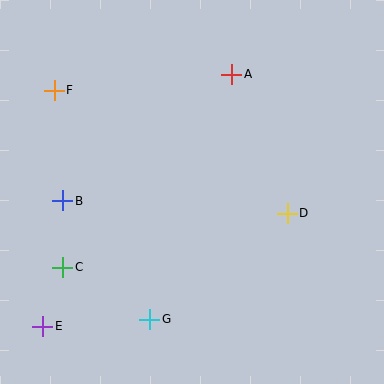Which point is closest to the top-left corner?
Point F is closest to the top-left corner.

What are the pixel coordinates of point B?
Point B is at (63, 201).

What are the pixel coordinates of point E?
Point E is at (43, 326).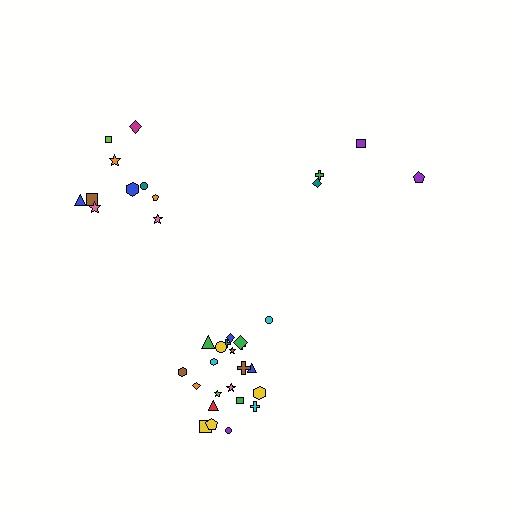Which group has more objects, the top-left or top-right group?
The top-left group.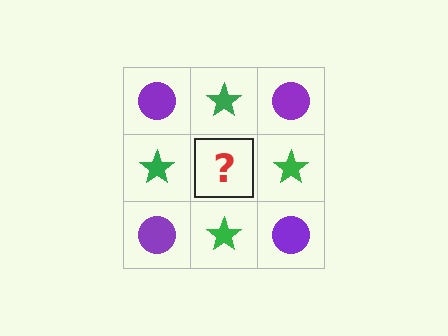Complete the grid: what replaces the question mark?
The question mark should be replaced with a purple circle.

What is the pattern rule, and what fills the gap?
The rule is that it alternates purple circle and green star in a checkerboard pattern. The gap should be filled with a purple circle.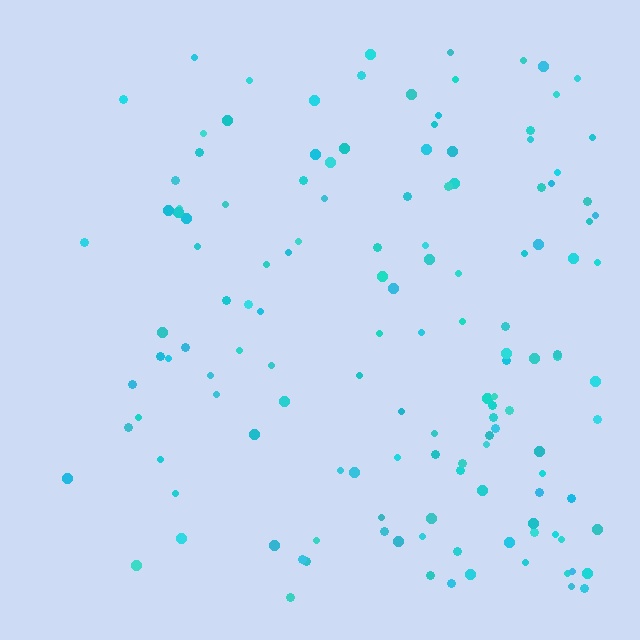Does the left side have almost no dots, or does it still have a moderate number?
Still a moderate number, just noticeably fewer than the right.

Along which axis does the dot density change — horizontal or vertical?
Horizontal.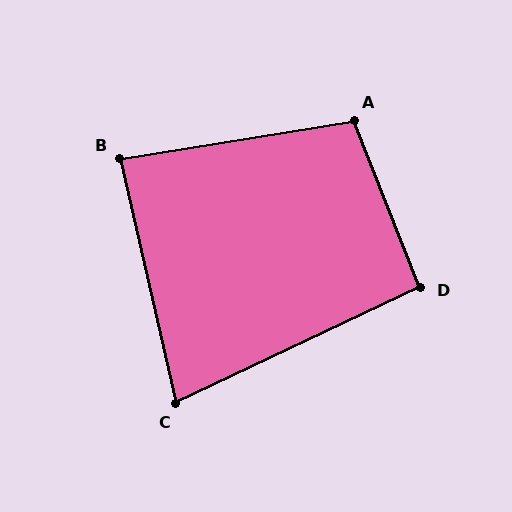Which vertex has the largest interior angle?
A, at approximately 102 degrees.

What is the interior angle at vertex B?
Approximately 86 degrees (approximately right).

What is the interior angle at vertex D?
Approximately 94 degrees (approximately right).